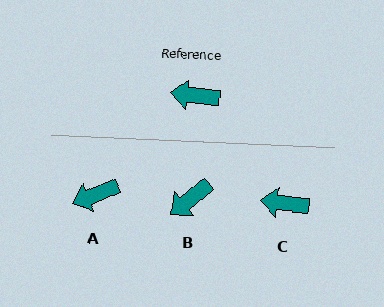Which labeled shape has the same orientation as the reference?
C.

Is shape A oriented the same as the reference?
No, it is off by about 28 degrees.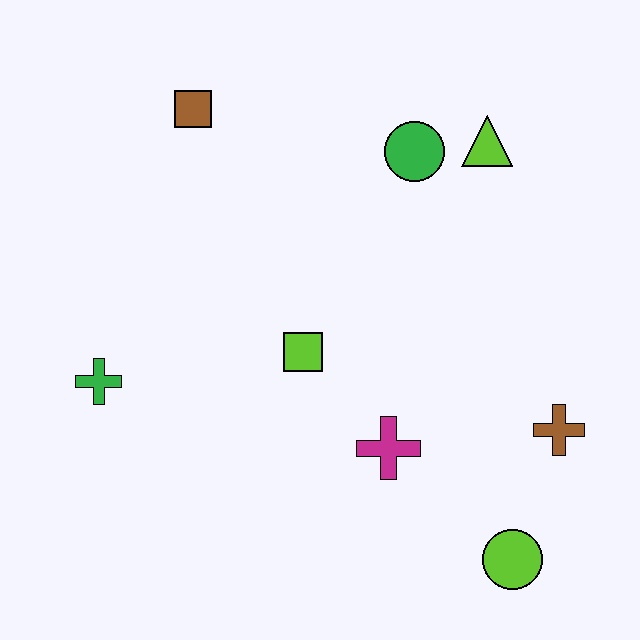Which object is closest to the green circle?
The lime triangle is closest to the green circle.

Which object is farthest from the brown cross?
The brown square is farthest from the brown cross.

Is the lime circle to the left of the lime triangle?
No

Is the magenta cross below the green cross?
Yes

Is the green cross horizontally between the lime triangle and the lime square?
No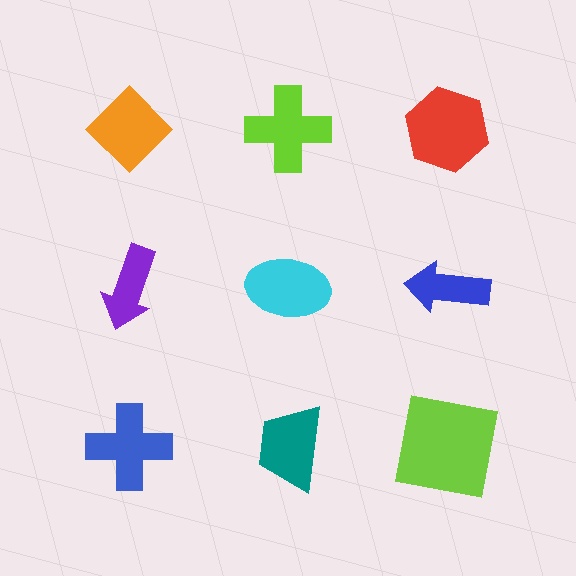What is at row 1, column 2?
A lime cross.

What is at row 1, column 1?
An orange diamond.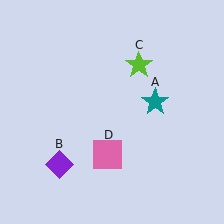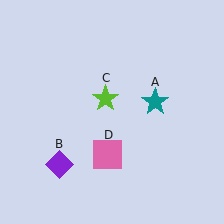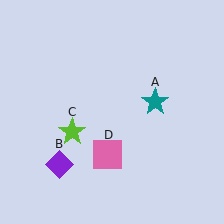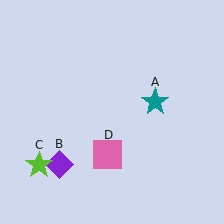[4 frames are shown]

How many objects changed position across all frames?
1 object changed position: lime star (object C).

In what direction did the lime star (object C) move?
The lime star (object C) moved down and to the left.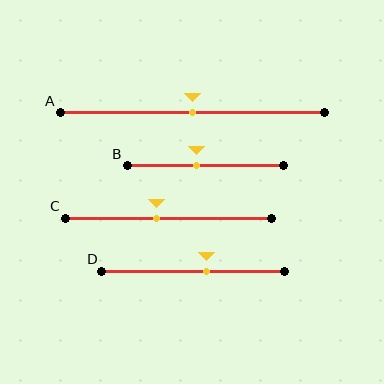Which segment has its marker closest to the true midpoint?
Segment A has its marker closest to the true midpoint.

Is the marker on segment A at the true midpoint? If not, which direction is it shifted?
Yes, the marker on segment A is at the true midpoint.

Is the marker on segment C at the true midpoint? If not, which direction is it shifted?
No, the marker on segment C is shifted to the left by about 6% of the segment length.